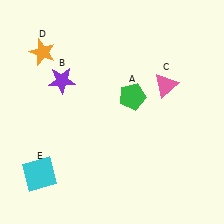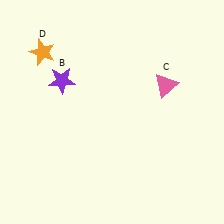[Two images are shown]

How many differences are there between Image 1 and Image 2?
There are 2 differences between the two images.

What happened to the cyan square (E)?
The cyan square (E) was removed in Image 2. It was in the bottom-left area of Image 1.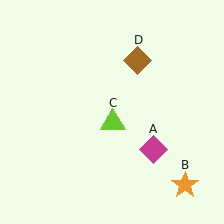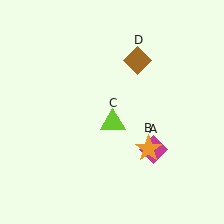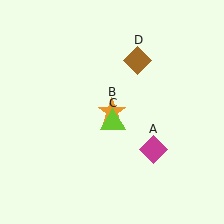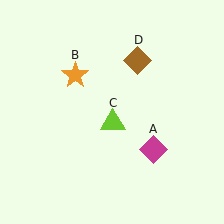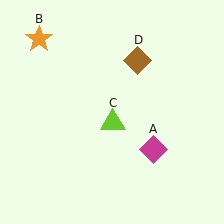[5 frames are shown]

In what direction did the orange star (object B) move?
The orange star (object B) moved up and to the left.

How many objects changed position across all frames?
1 object changed position: orange star (object B).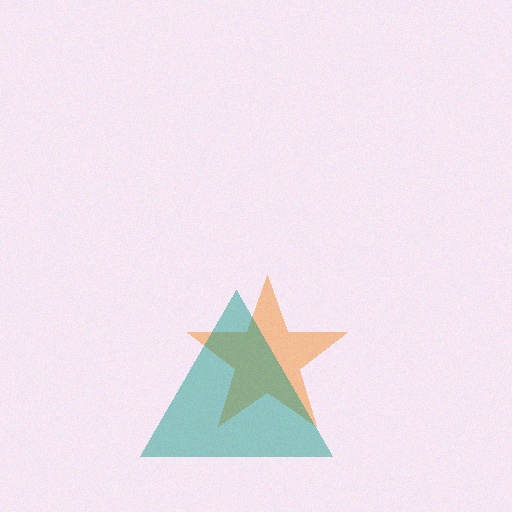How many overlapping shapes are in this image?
There are 2 overlapping shapes in the image.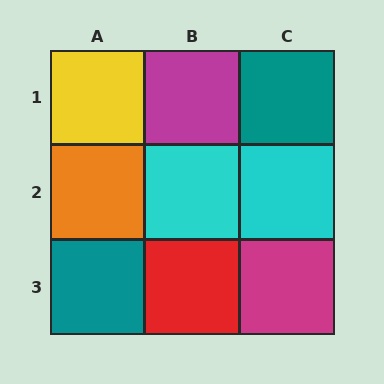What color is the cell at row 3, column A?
Teal.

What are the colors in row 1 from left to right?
Yellow, magenta, teal.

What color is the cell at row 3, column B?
Red.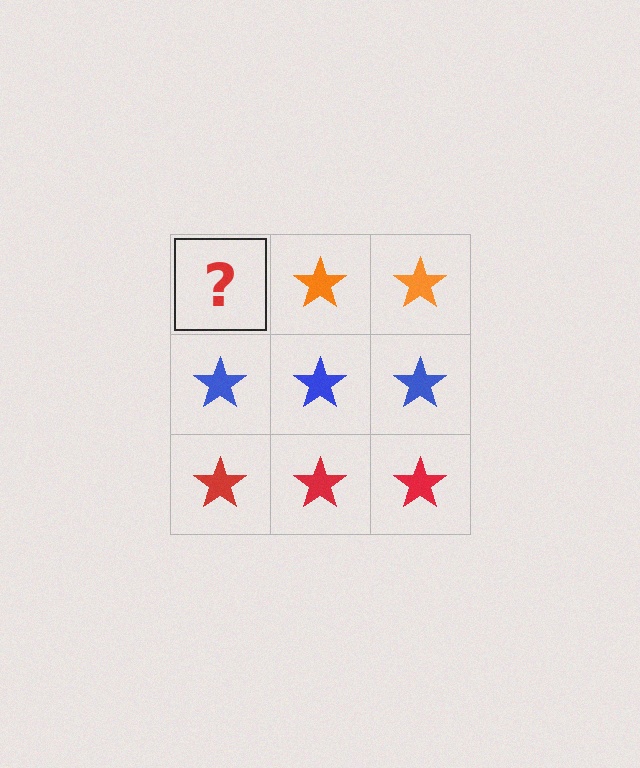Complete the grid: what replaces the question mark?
The question mark should be replaced with an orange star.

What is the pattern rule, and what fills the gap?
The rule is that each row has a consistent color. The gap should be filled with an orange star.